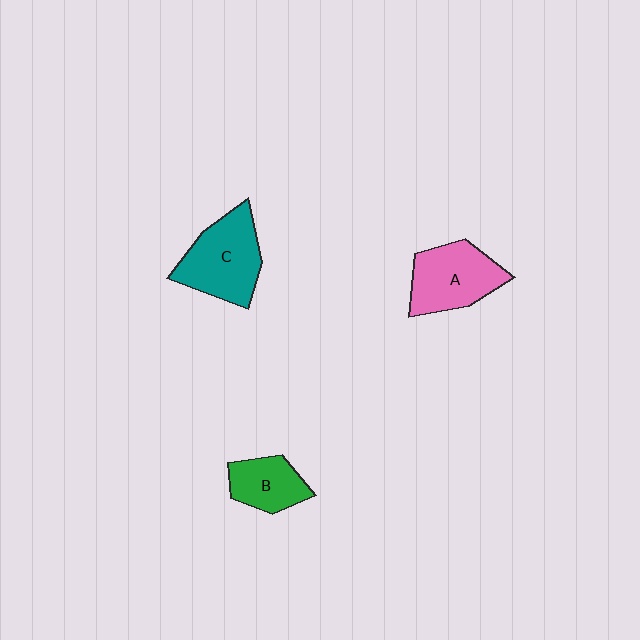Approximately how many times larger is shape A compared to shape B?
Approximately 1.5 times.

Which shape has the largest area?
Shape C (teal).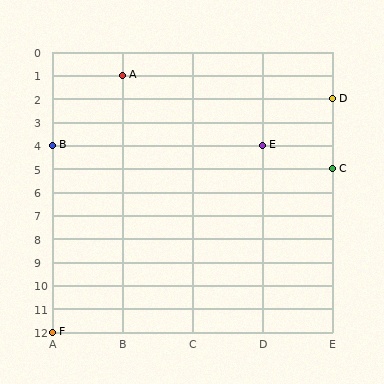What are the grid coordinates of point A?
Point A is at grid coordinates (B, 1).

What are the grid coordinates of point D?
Point D is at grid coordinates (E, 2).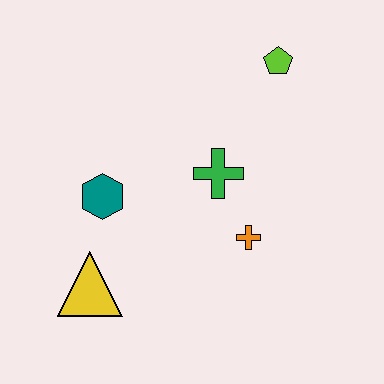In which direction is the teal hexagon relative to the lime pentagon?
The teal hexagon is to the left of the lime pentagon.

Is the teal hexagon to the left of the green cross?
Yes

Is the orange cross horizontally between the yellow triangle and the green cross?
No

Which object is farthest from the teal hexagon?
The lime pentagon is farthest from the teal hexagon.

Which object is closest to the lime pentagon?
The green cross is closest to the lime pentagon.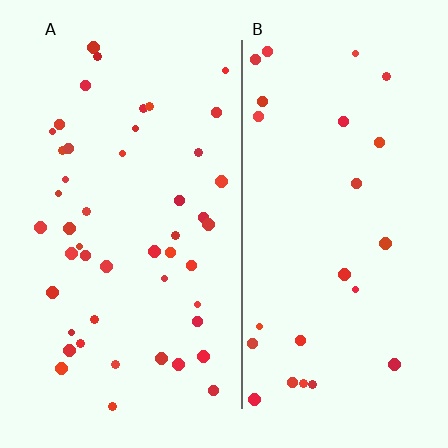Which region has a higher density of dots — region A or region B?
A (the left).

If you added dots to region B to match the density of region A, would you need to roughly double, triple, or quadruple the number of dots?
Approximately double.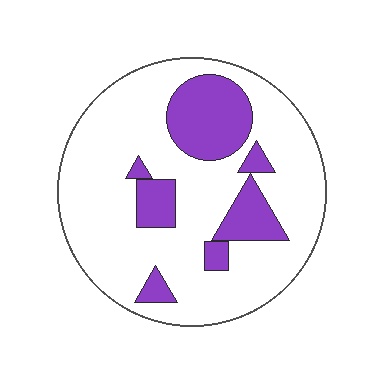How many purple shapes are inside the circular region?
7.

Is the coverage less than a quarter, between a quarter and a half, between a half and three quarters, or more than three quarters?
Less than a quarter.